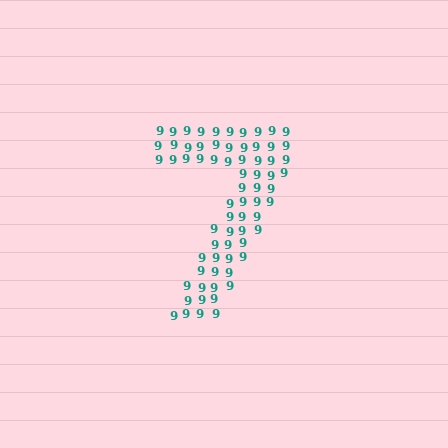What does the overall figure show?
The overall figure shows the digit 7.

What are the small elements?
The small elements are digit 9's.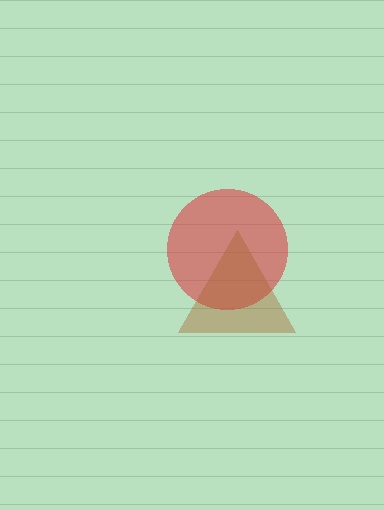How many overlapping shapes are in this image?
There are 2 overlapping shapes in the image.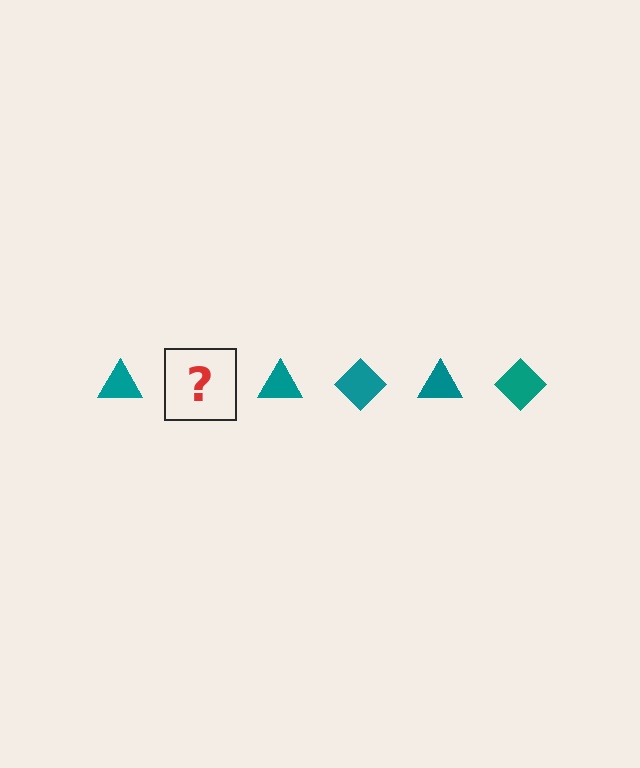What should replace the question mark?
The question mark should be replaced with a teal diamond.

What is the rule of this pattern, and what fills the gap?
The rule is that the pattern cycles through triangle, diamond shapes in teal. The gap should be filled with a teal diamond.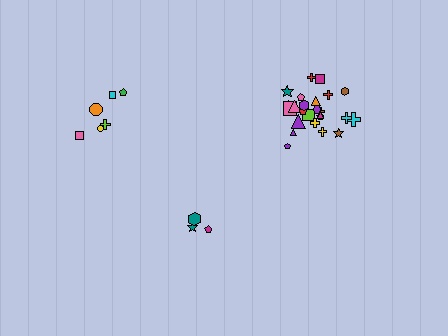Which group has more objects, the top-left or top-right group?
The top-right group.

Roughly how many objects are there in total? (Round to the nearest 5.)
Roughly 35 objects in total.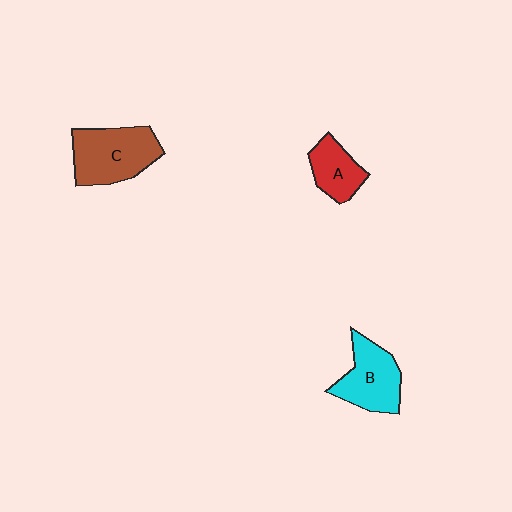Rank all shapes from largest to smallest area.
From largest to smallest: C (brown), B (cyan), A (red).